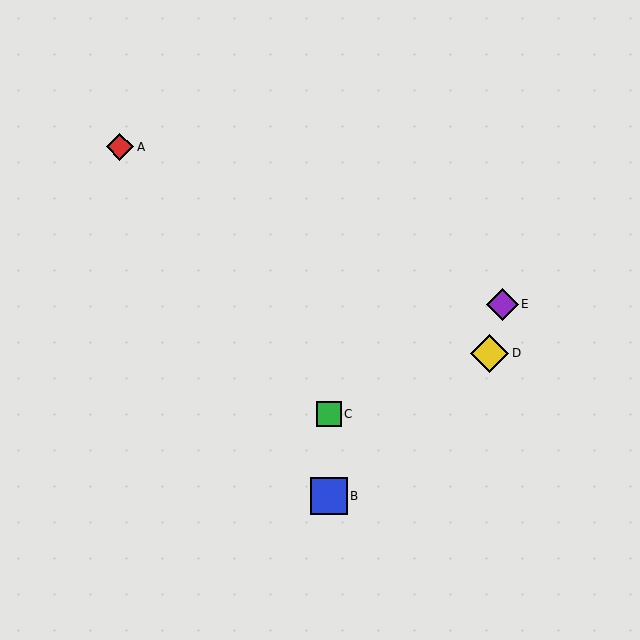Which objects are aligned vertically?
Objects B, C are aligned vertically.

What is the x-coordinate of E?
Object E is at x≈502.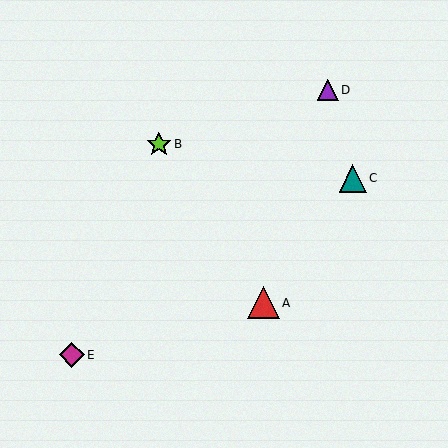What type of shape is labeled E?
Shape E is a magenta diamond.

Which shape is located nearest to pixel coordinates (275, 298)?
The red triangle (labeled A) at (263, 303) is nearest to that location.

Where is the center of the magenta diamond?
The center of the magenta diamond is at (72, 355).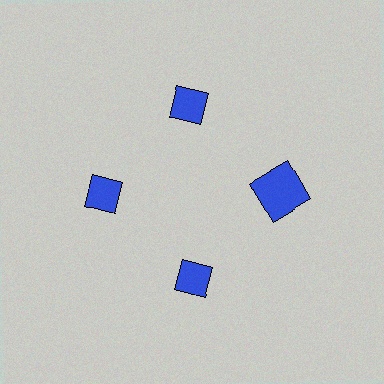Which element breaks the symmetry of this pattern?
The blue square at roughly the 3 o'clock position breaks the symmetry. All other shapes are blue diamonds.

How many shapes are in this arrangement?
There are 4 shapes arranged in a ring pattern.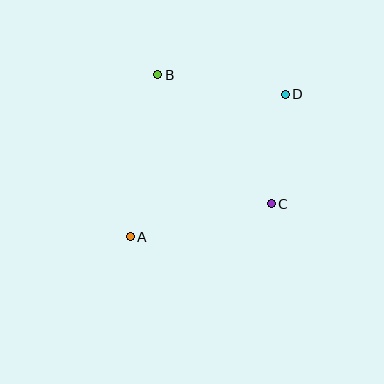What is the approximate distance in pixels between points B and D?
The distance between B and D is approximately 129 pixels.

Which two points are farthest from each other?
Points A and D are farthest from each other.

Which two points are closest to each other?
Points C and D are closest to each other.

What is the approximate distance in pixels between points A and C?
The distance between A and C is approximately 145 pixels.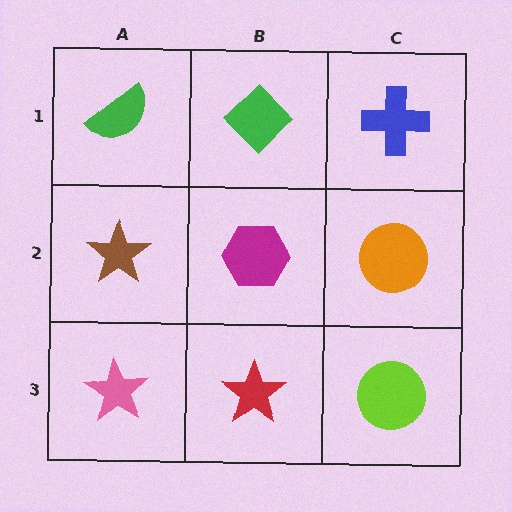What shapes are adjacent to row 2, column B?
A green diamond (row 1, column B), a red star (row 3, column B), a brown star (row 2, column A), an orange circle (row 2, column C).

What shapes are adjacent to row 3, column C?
An orange circle (row 2, column C), a red star (row 3, column B).